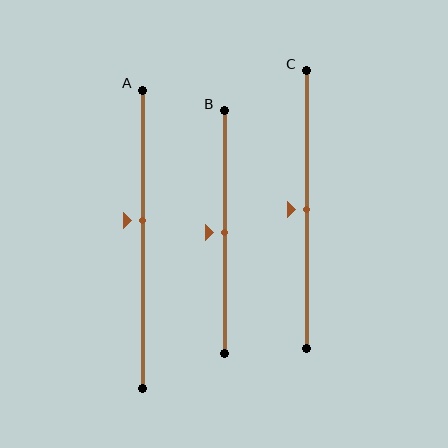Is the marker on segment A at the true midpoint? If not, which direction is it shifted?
No, the marker on segment A is shifted upward by about 6% of the segment length.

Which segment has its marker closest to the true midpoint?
Segment B has its marker closest to the true midpoint.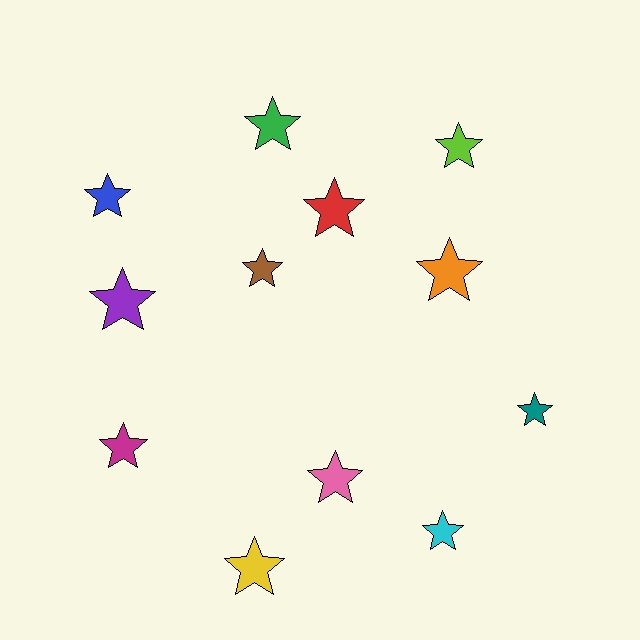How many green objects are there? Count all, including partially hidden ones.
There is 1 green object.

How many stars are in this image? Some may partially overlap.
There are 12 stars.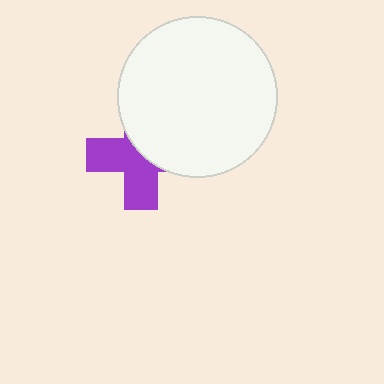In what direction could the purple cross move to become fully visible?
The purple cross could move toward the lower-left. That would shift it out from behind the white circle entirely.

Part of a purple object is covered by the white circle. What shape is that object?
It is a cross.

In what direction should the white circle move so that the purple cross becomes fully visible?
The white circle should move toward the upper-right. That is the shortest direction to clear the overlap and leave the purple cross fully visible.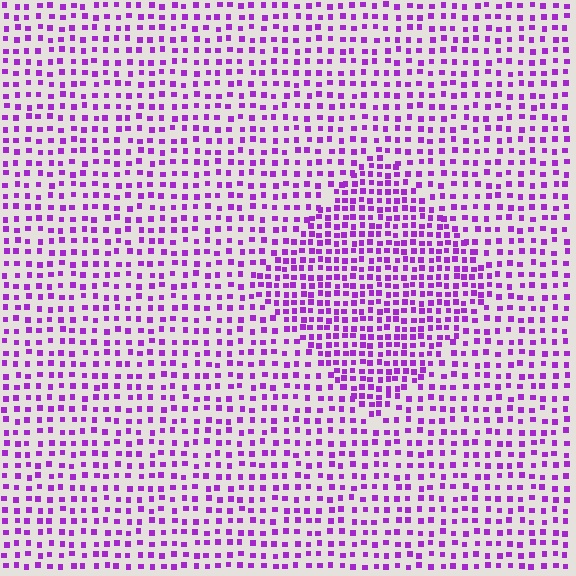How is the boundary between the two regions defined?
The boundary is defined by a change in element density (approximately 1.7x ratio). All elements are the same color, size, and shape.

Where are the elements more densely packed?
The elements are more densely packed inside the diamond boundary.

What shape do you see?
I see a diamond.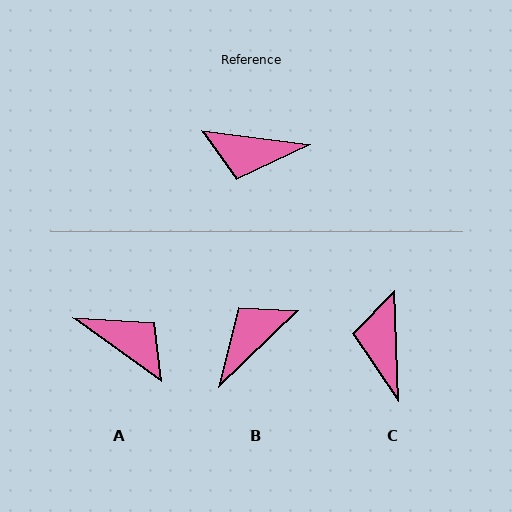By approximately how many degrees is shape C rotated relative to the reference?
Approximately 80 degrees clockwise.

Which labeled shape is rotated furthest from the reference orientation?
A, about 152 degrees away.